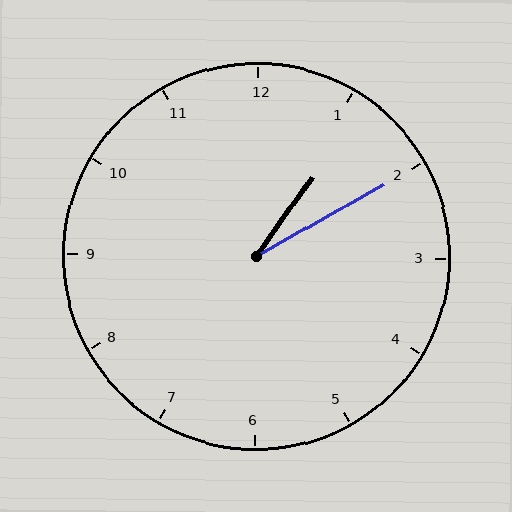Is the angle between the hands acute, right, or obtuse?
It is acute.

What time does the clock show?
1:10.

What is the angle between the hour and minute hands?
Approximately 25 degrees.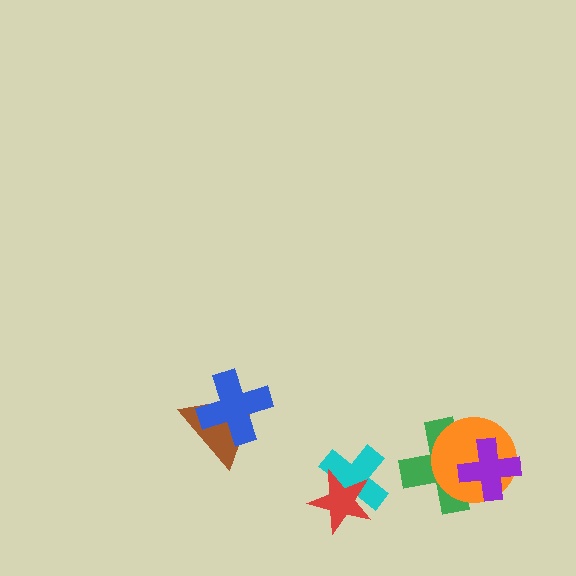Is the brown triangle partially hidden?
Yes, it is partially covered by another shape.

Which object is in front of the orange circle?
The purple cross is in front of the orange circle.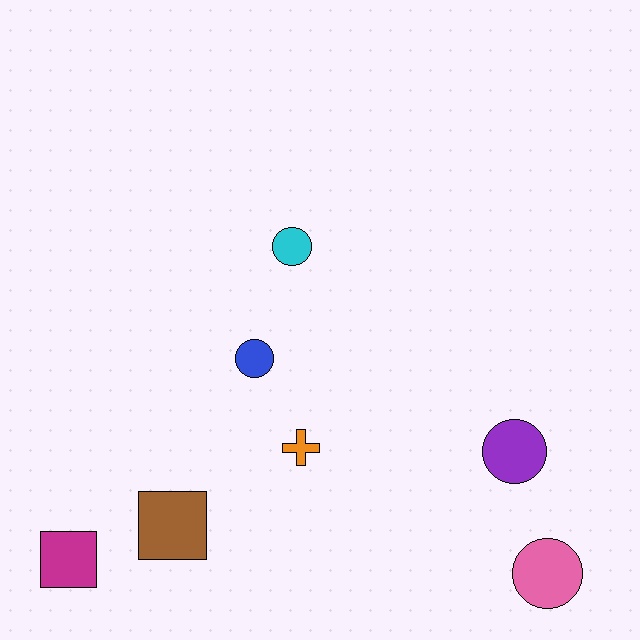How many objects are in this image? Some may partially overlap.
There are 7 objects.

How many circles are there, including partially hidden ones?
There are 4 circles.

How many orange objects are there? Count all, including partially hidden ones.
There is 1 orange object.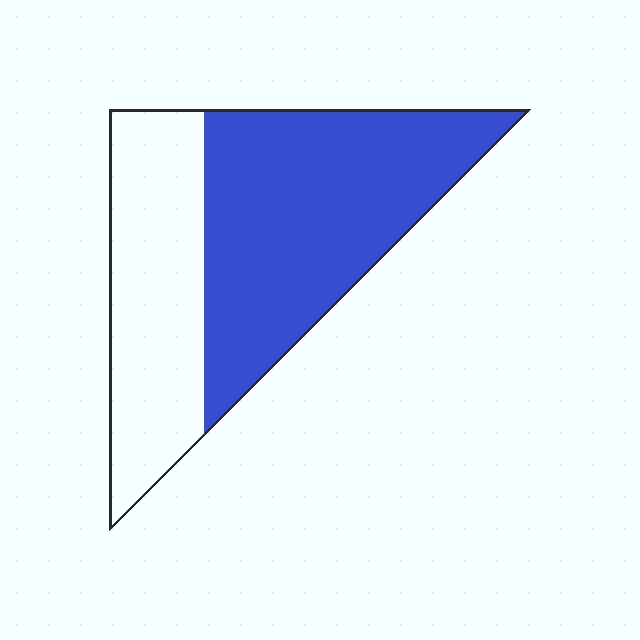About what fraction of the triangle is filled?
About three fifths (3/5).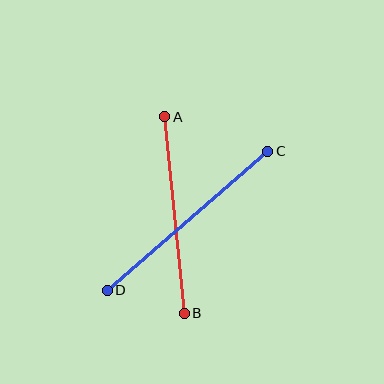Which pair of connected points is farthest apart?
Points C and D are farthest apart.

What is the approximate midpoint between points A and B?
The midpoint is at approximately (174, 215) pixels.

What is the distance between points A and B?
The distance is approximately 198 pixels.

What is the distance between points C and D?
The distance is approximately 212 pixels.